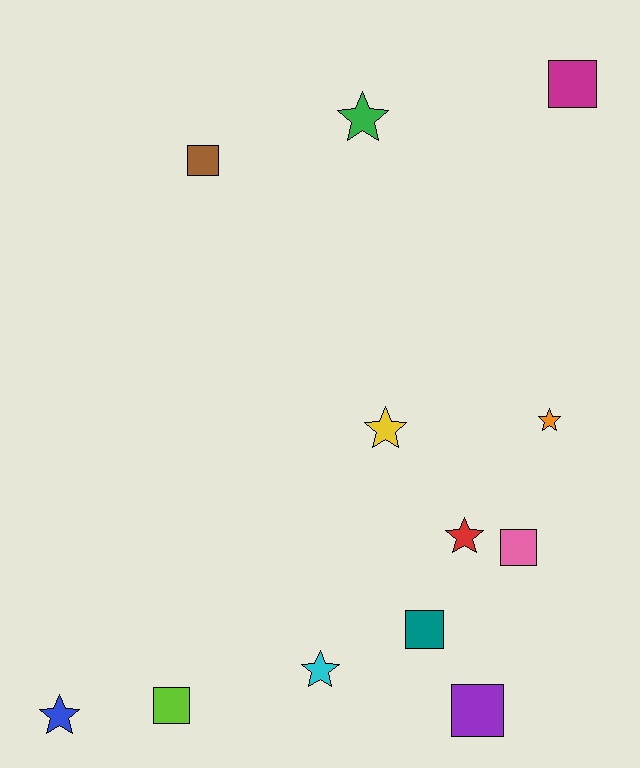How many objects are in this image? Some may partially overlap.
There are 12 objects.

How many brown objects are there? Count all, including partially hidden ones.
There is 1 brown object.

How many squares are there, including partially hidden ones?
There are 6 squares.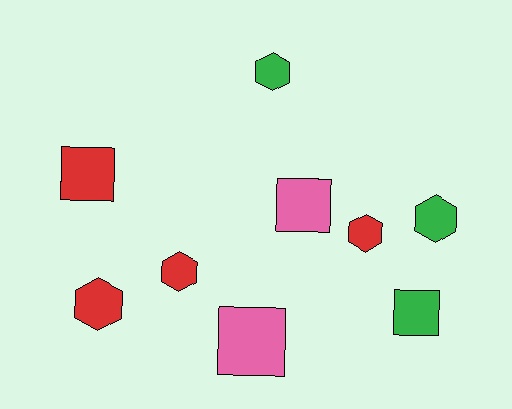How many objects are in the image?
There are 9 objects.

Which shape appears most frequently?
Hexagon, with 5 objects.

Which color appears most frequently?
Red, with 4 objects.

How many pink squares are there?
There are 2 pink squares.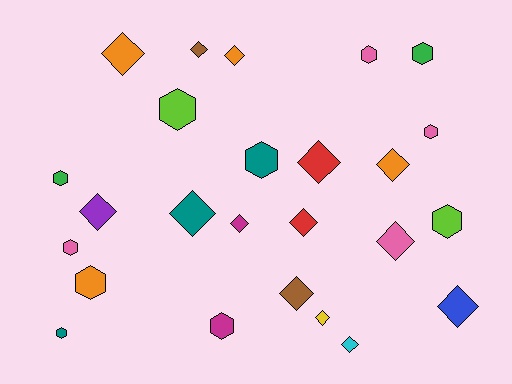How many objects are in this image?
There are 25 objects.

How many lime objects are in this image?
There are 2 lime objects.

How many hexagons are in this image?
There are 11 hexagons.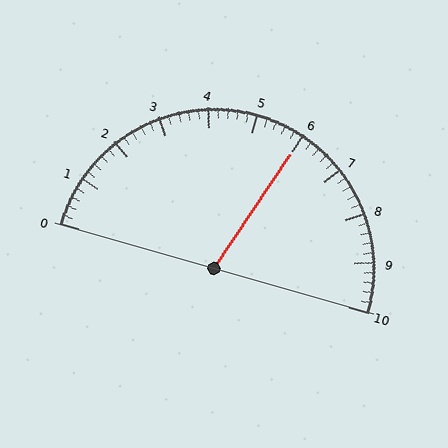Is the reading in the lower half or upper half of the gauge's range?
The reading is in the upper half of the range (0 to 10).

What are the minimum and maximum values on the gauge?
The gauge ranges from 0 to 10.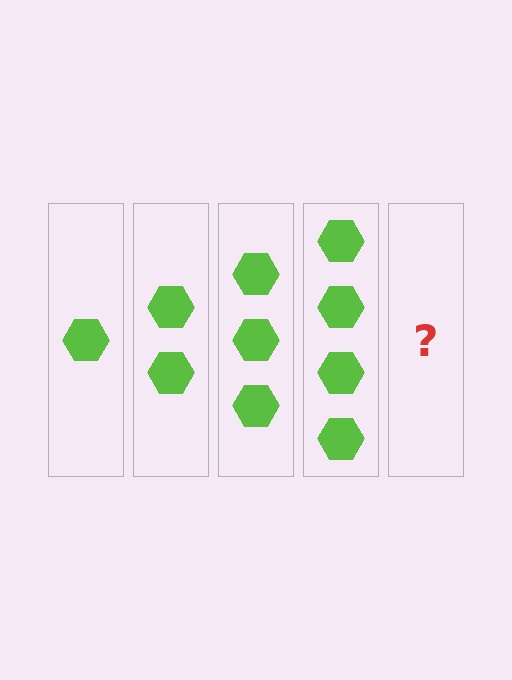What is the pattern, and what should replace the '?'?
The pattern is that each step adds one more hexagon. The '?' should be 5 hexagons.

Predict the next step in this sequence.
The next step is 5 hexagons.